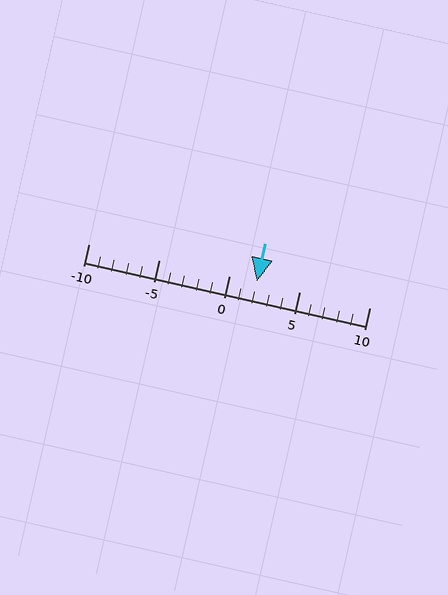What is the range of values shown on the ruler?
The ruler shows values from -10 to 10.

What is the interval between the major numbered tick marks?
The major tick marks are spaced 5 units apart.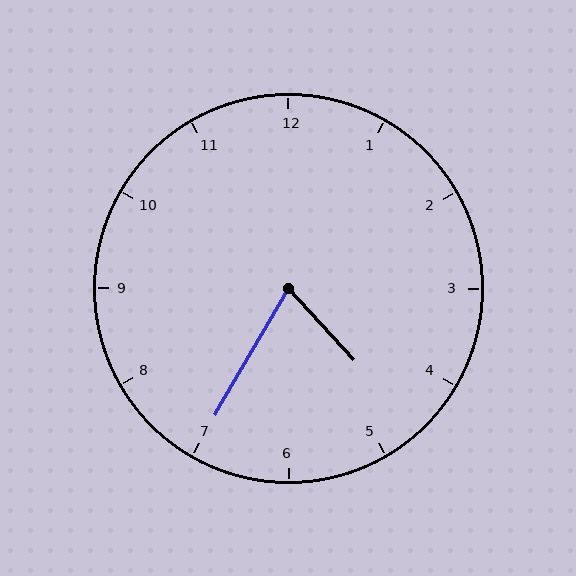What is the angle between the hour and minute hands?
Approximately 72 degrees.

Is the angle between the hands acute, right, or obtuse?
It is acute.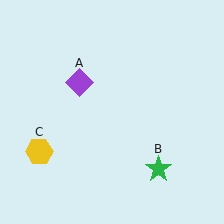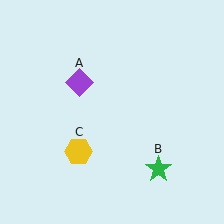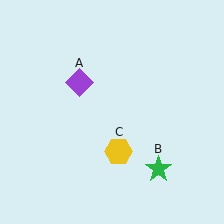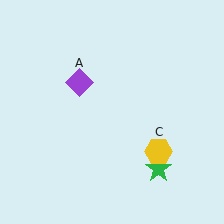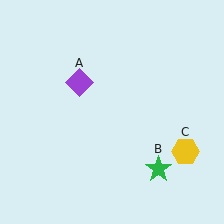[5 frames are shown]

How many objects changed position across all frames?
1 object changed position: yellow hexagon (object C).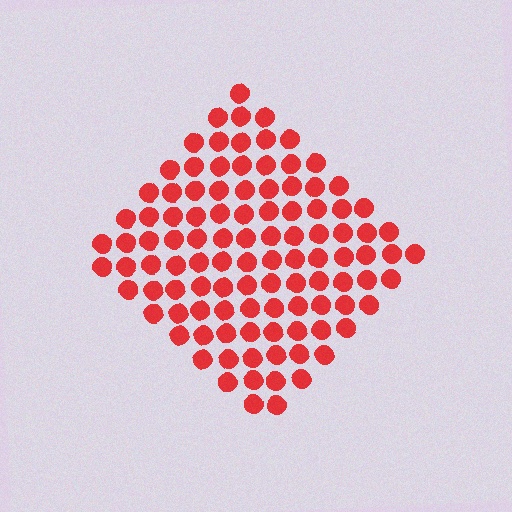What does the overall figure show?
The overall figure shows a diamond.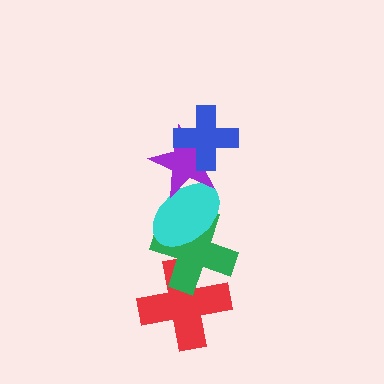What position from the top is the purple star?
The purple star is 2nd from the top.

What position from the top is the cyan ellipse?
The cyan ellipse is 3rd from the top.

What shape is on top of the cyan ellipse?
The purple star is on top of the cyan ellipse.